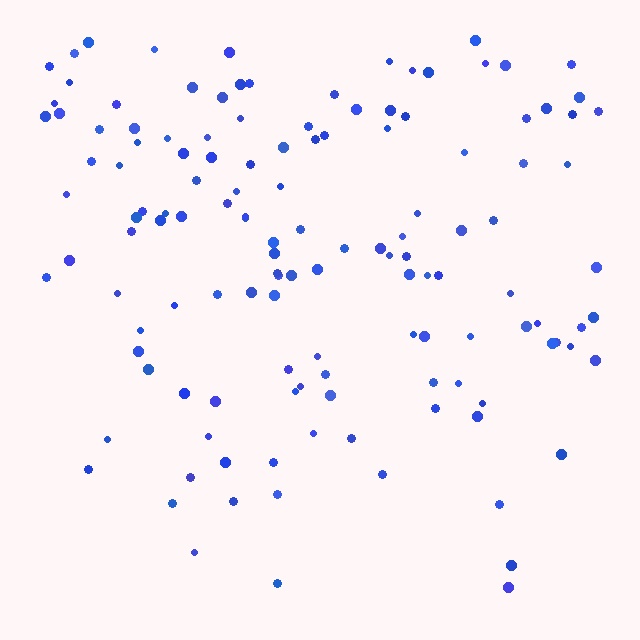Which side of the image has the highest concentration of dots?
The top.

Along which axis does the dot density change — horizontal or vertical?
Vertical.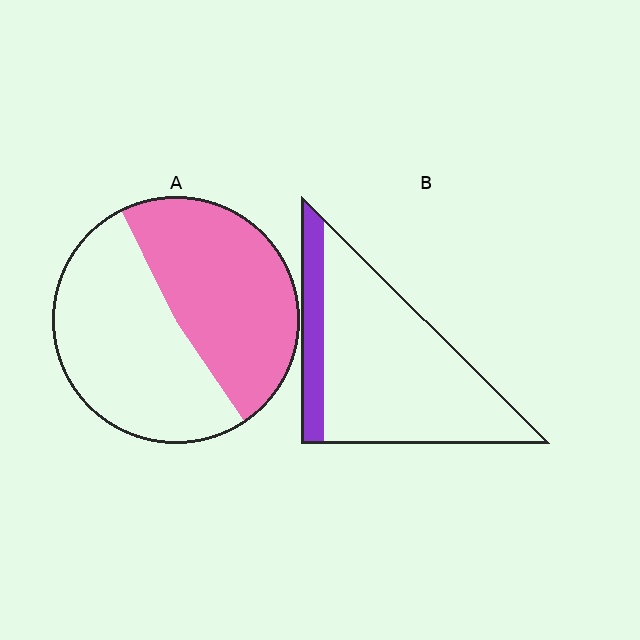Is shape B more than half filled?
No.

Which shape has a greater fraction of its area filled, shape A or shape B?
Shape A.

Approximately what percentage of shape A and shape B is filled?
A is approximately 50% and B is approximately 20%.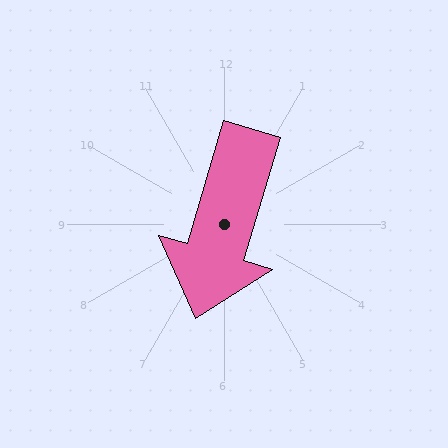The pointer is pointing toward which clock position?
Roughly 7 o'clock.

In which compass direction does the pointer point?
South.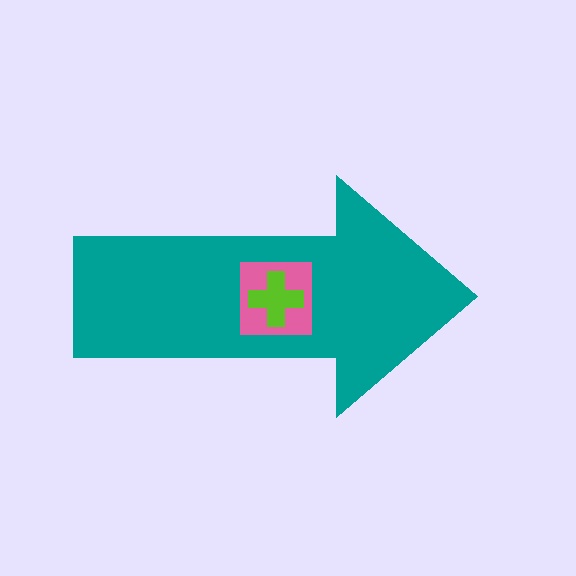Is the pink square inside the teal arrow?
Yes.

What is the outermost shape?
The teal arrow.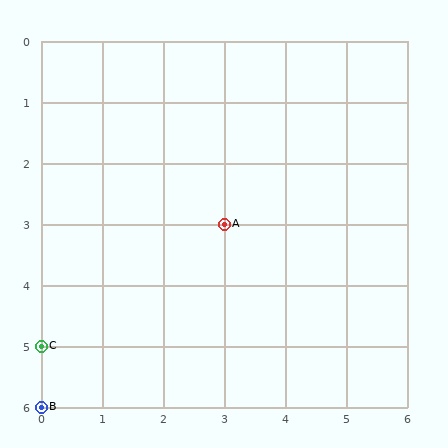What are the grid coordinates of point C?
Point C is at grid coordinates (0, 5).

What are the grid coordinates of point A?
Point A is at grid coordinates (3, 3).